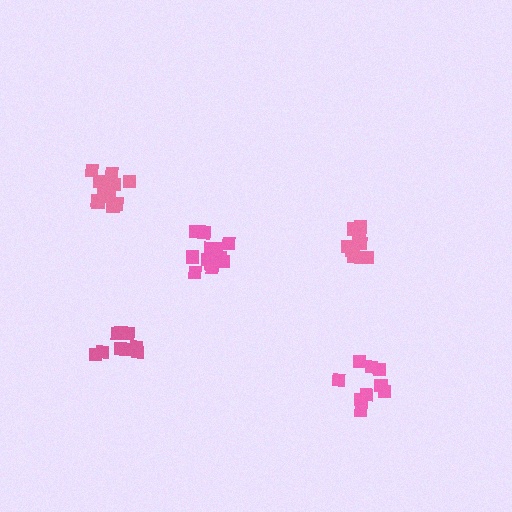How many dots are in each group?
Group 1: 12 dots, Group 2: 14 dots, Group 3: 9 dots, Group 4: 11 dots, Group 5: 13 dots (59 total).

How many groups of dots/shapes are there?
There are 5 groups.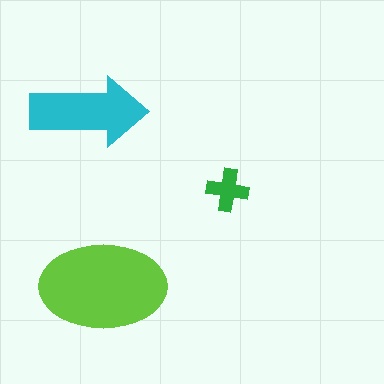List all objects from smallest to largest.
The green cross, the cyan arrow, the lime ellipse.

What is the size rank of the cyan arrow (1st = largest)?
2nd.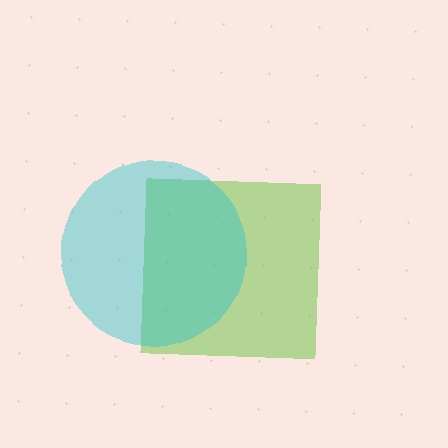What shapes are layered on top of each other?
The layered shapes are: a lime square, a cyan circle.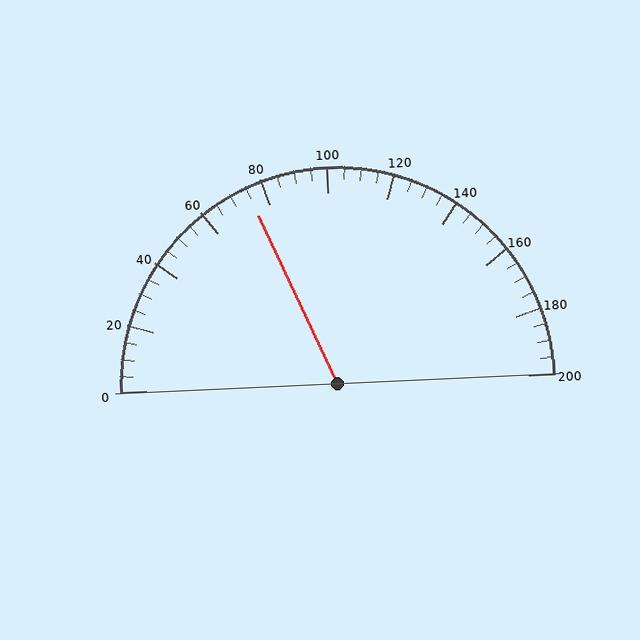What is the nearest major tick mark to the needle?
The nearest major tick mark is 80.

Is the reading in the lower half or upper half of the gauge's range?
The reading is in the lower half of the range (0 to 200).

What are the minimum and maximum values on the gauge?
The gauge ranges from 0 to 200.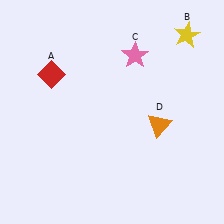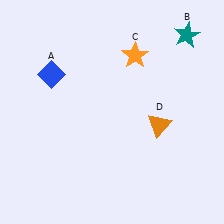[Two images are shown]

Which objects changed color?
A changed from red to blue. B changed from yellow to teal. C changed from pink to orange.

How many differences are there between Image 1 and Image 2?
There are 3 differences between the two images.